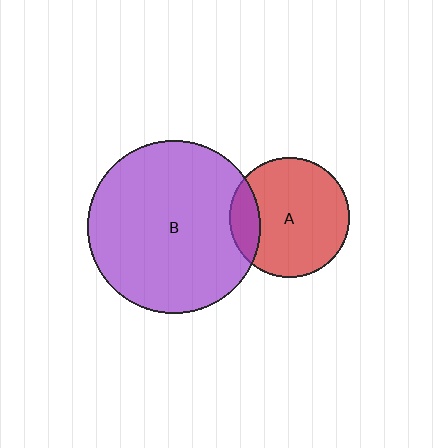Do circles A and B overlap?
Yes.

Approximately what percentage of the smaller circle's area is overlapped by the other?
Approximately 15%.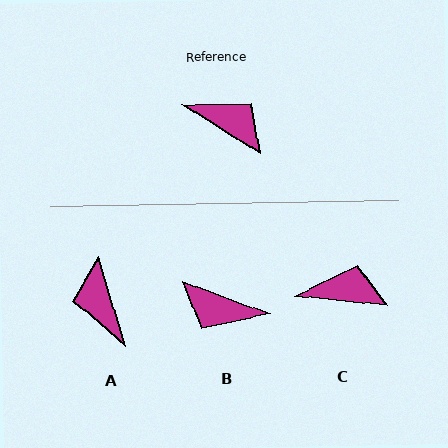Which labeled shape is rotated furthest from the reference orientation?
B, about 168 degrees away.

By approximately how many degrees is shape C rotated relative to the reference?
Approximately 27 degrees counter-clockwise.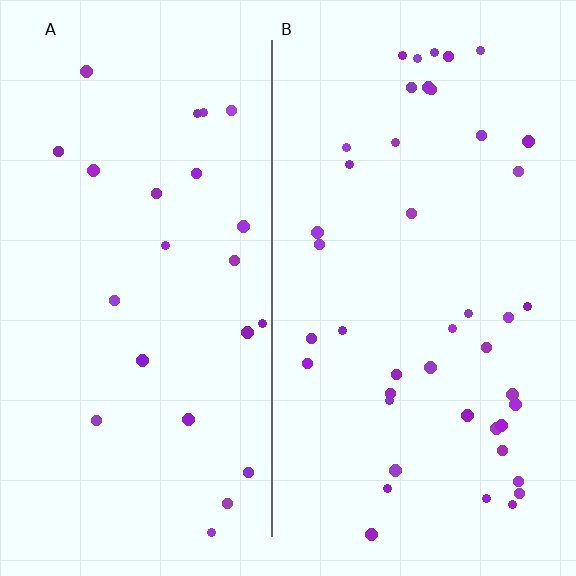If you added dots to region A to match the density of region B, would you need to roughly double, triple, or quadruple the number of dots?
Approximately double.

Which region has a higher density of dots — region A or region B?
B (the right).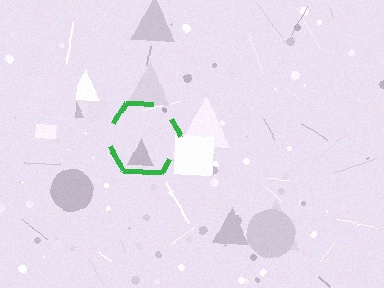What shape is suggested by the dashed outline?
The dashed outline suggests a hexagon.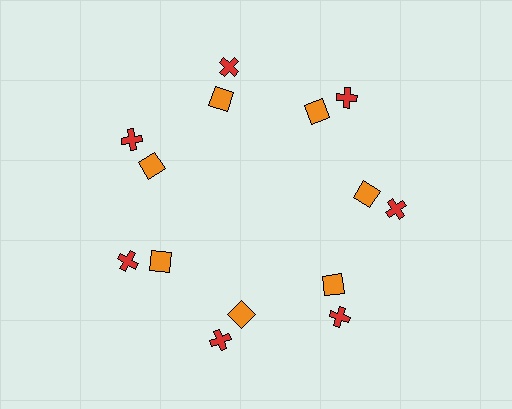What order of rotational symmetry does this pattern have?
This pattern has 7-fold rotational symmetry.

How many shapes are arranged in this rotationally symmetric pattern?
There are 14 shapes, arranged in 7 groups of 2.